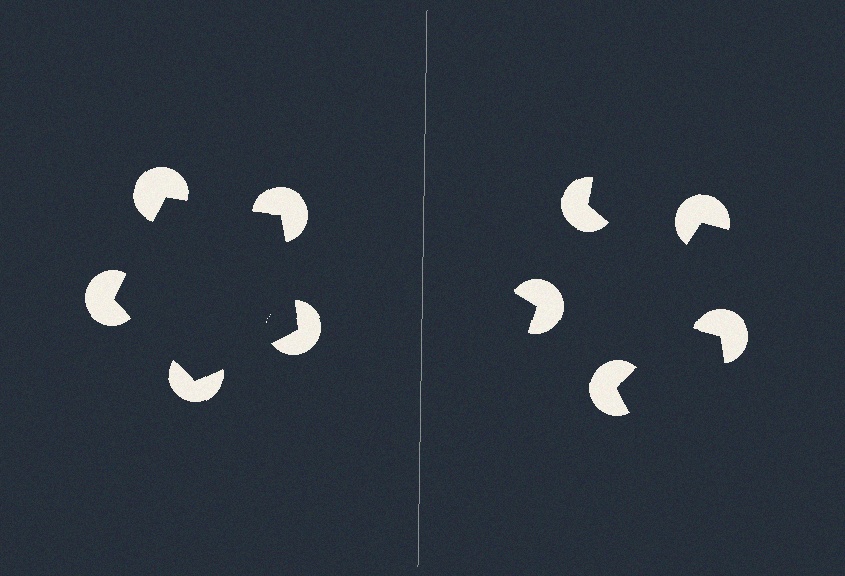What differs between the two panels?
The pac-man discs are positioned identically on both sides; only the wedge orientations differ. On the left they align to a pentagon; on the right they are misaligned.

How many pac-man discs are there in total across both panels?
10 — 5 on each side.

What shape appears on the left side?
An illusory pentagon.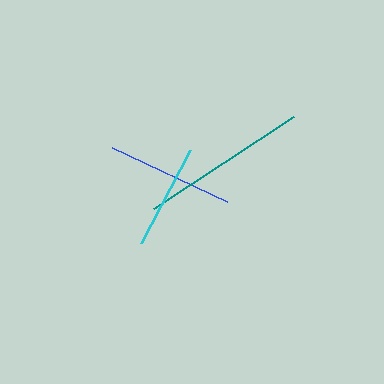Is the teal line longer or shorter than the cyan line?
The teal line is longer than the cyan line.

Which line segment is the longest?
The teal line is the longest at approximately 167 pixels.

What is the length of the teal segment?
The teal segment is approximately 167 pixels long.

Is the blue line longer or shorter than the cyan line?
The blue line is longer than the cyan line.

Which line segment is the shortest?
The cyan line is the shortest at approximately 105 pixels.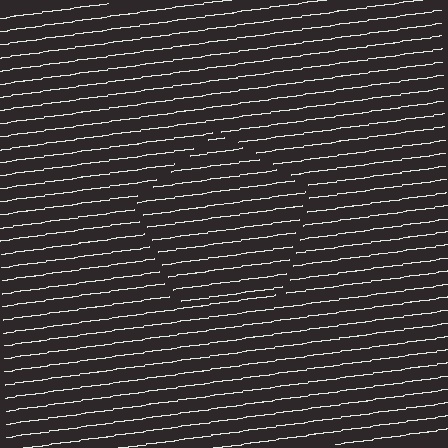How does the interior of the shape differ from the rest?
The interior of the shape contains the same grating, shifted by half a period — the contour is defined by the phase discontinuity where line-ends from the inner and outer gratings abut.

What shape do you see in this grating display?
An illusory pentagon. The interior of the shape contains the same grating, shifted by half a period — the contour is defined by the phase discontinuity where line-ends from the inner and outer gratings abut.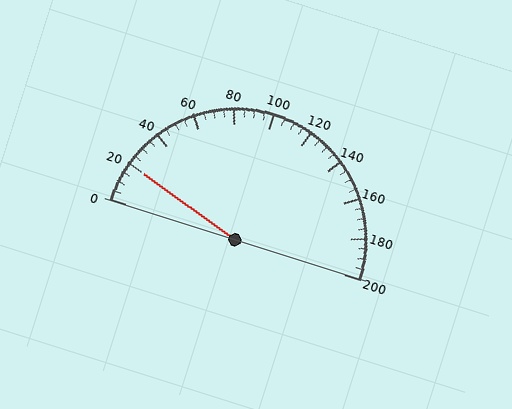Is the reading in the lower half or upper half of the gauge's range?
The reading is in the lower half of the range (0 to 200).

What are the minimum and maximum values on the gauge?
The gauge ranges from 0 to 200.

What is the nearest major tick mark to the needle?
The nearest major tick mark is 20.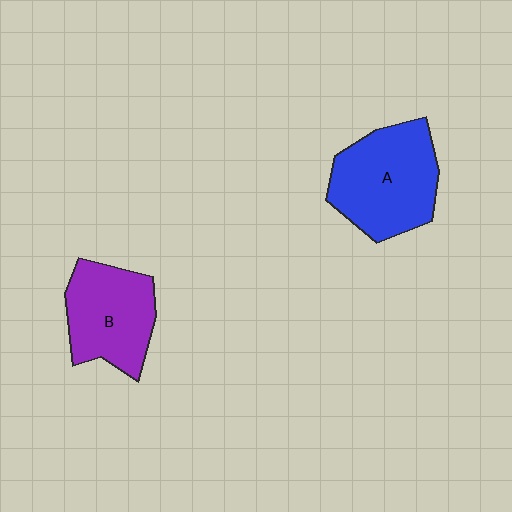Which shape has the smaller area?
Shape B (purple).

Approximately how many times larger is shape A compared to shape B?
Approximately 1.2 times.